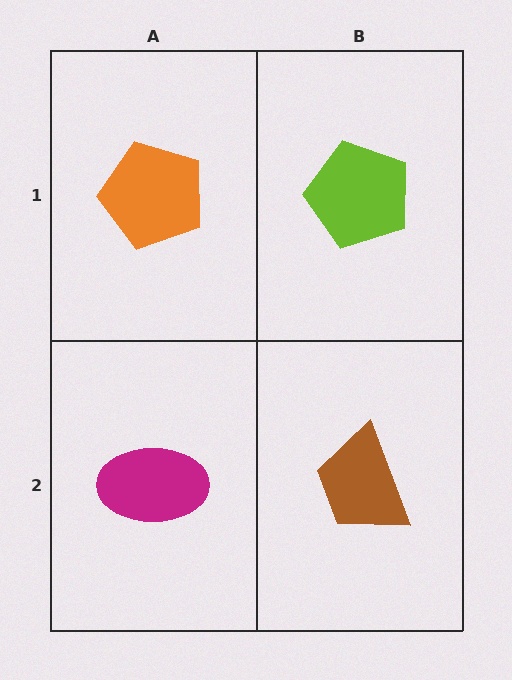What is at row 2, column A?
A magenta ellipse.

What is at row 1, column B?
A lime pentagon.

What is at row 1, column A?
An orange pentagon.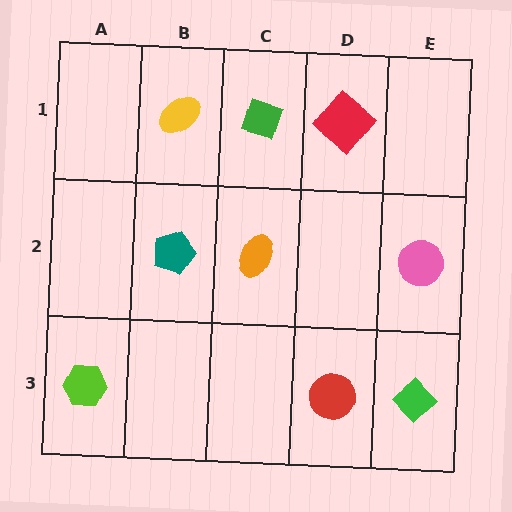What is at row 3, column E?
A green diamond.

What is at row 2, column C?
An orange ellipse.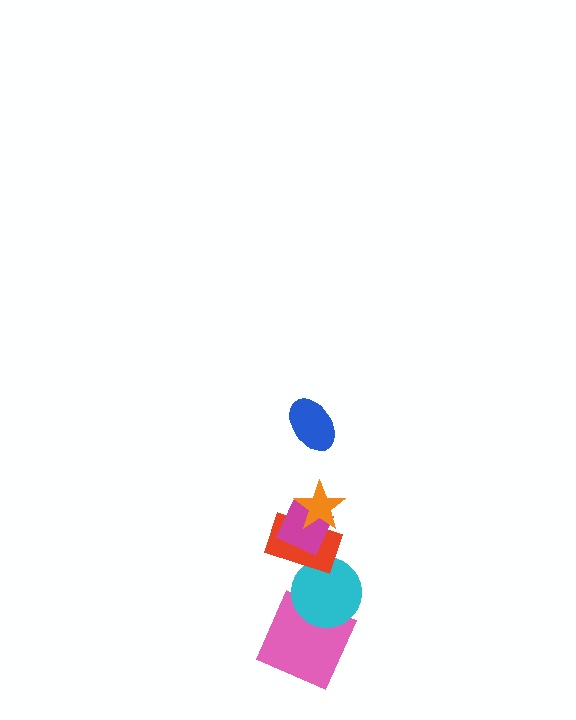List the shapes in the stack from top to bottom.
From top to bottom: the blue ellipse, the orange star, the magenta diamond, the red rectangle, the cyan circle, the pink square.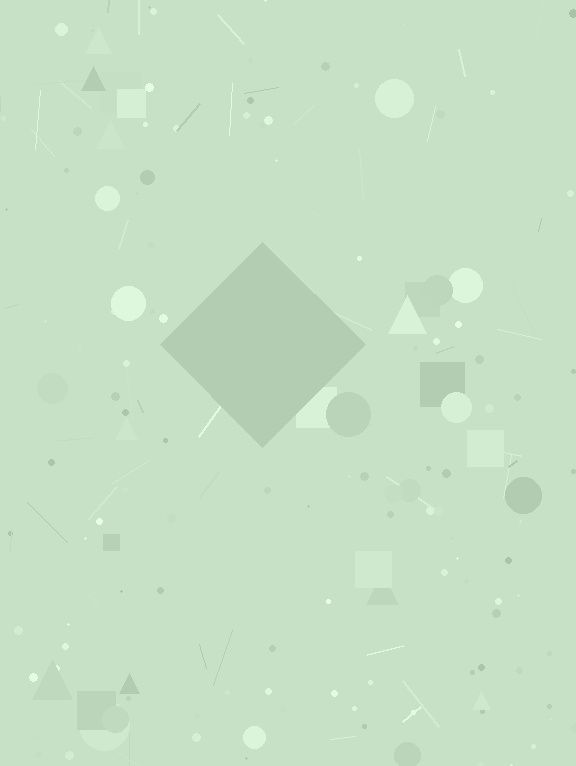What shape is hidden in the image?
A diamond is hidden in the image.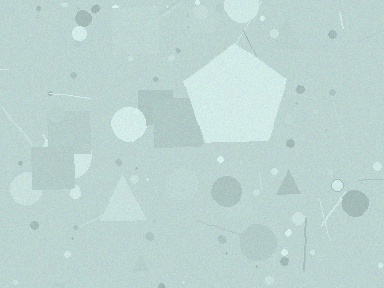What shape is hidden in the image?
A pentagon is hidden in the image.